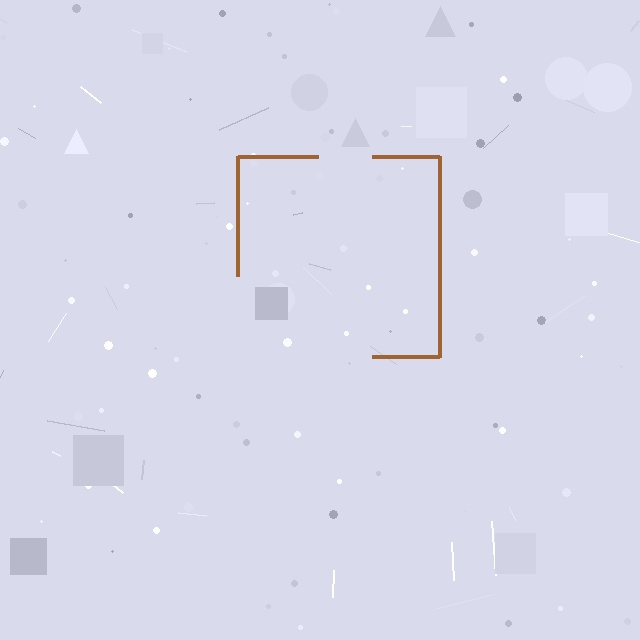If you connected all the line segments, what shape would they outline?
They would outline a square.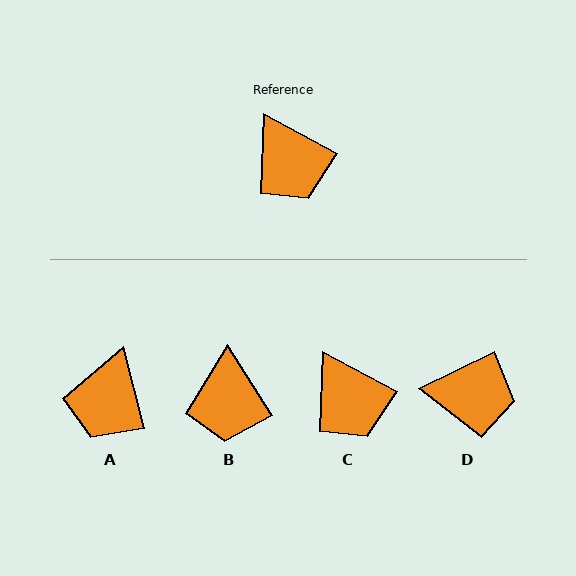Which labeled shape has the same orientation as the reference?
C.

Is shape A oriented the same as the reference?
No, it is off by about 48 degrees.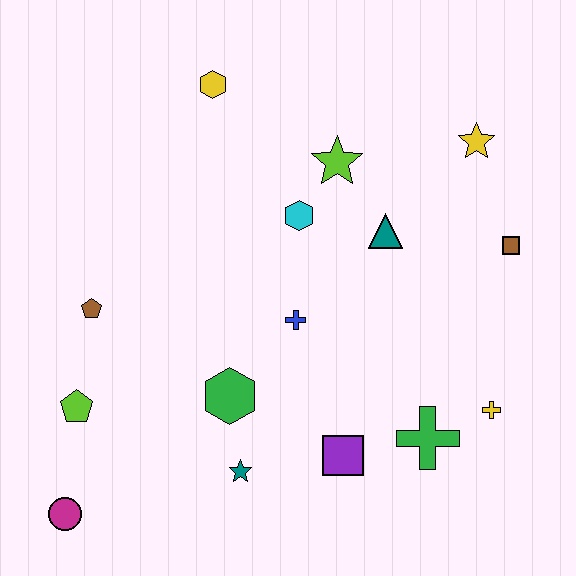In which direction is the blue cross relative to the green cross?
The blue cross is to the left of the green cross.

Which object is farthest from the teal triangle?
The magenta circle is farthest from the teal triangle.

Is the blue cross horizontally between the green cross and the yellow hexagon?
Yes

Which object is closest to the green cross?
The yellow cross is closest to the green cross.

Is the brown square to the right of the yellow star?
Yes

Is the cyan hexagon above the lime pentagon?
Yes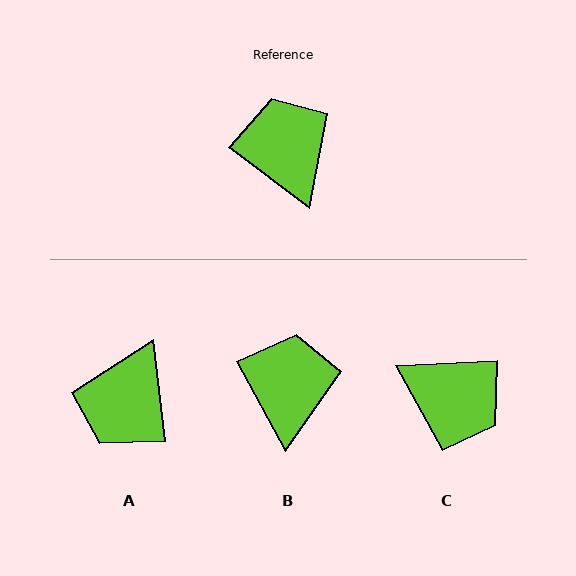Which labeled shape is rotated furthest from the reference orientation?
C, about 140 degrees away.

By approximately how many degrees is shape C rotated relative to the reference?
Approximately 140 degrees clockwise.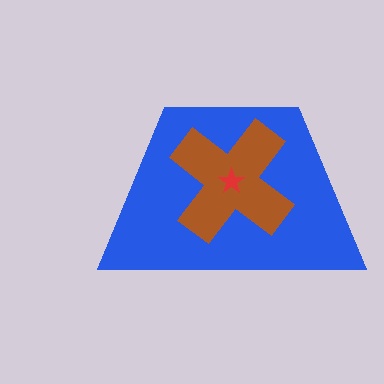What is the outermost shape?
The blue trapezoid.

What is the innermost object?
The red star.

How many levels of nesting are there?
3.